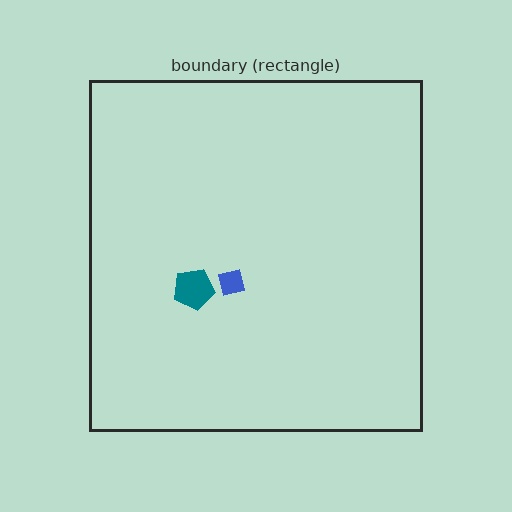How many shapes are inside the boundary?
2 inside, 0 outside.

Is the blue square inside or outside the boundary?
Inside.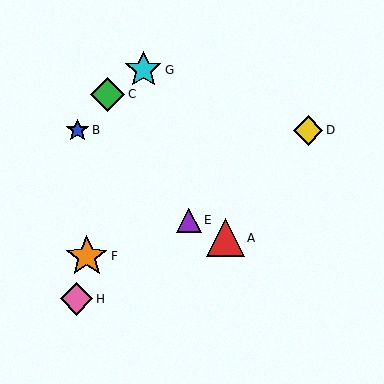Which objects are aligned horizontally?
Objects B, D are aligned horizontally.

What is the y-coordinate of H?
Object H is at y≈299.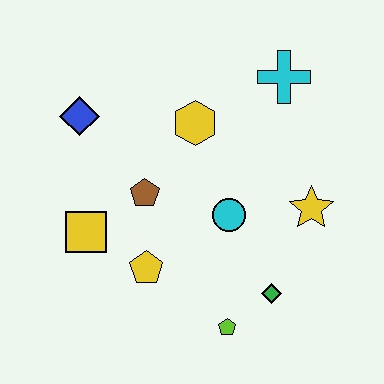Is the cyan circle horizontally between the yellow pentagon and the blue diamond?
No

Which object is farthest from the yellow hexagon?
The lime pentagon is farthest from the yellow hexagon.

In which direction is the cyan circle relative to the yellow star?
The cyan circle is to the left of the yellow star.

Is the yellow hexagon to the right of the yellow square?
Yes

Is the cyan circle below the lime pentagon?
No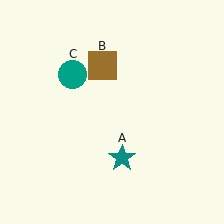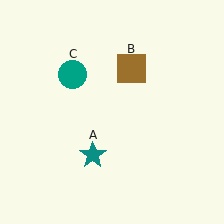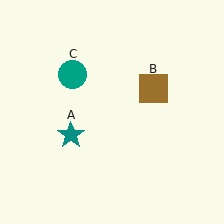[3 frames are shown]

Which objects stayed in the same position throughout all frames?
Teal circle (object C) remained stationary.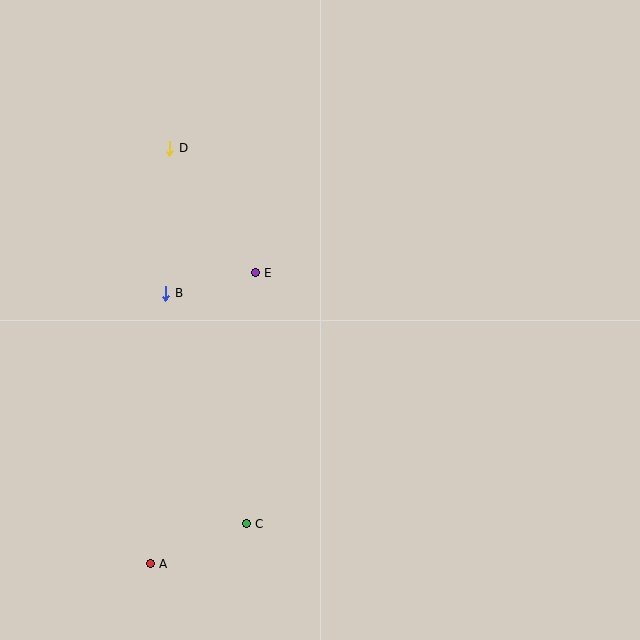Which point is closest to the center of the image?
Point E at (255, 273) is closest to the center.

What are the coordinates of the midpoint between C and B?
The midpoint between C and B is at (206, 409).